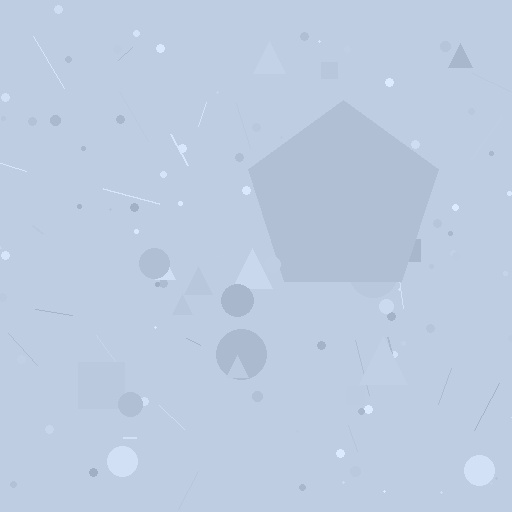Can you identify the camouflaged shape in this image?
The camouflaged shape is a pentagon.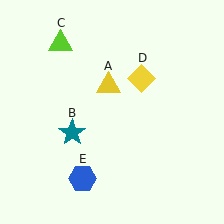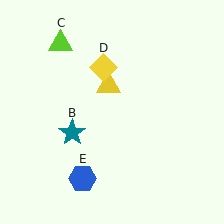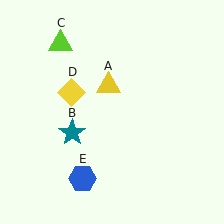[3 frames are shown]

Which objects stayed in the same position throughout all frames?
Yellow triangle (object A) and teal star (object B) and lime triangle (object C) and blue hexagon (object E) remained stationary.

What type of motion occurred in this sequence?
The yellow diamond (object D) rotated counterclockwise around the center of the scene.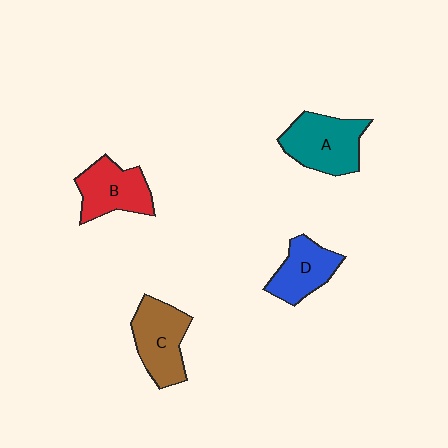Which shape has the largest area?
Shape A (teal).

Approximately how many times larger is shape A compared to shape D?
Approximately 1.3 times.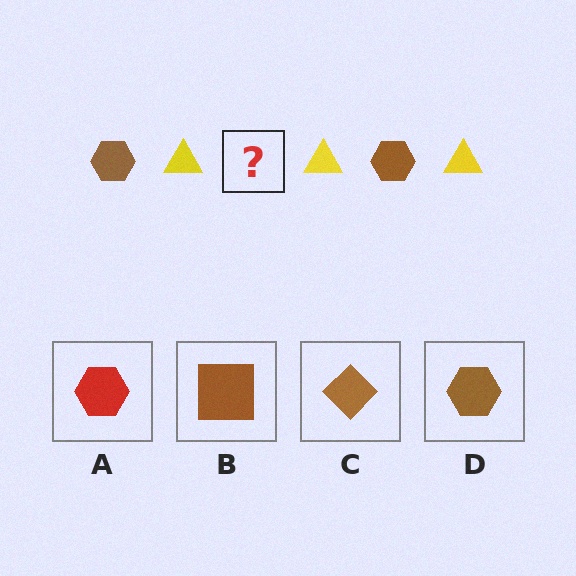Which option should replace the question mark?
Option D.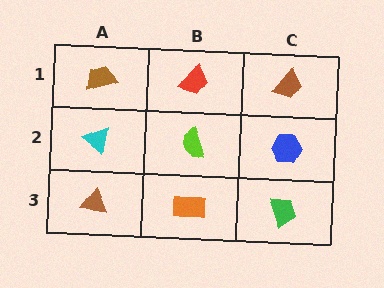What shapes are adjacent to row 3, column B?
A lime semicircle (row 2, column B), a brown triangle (row 3, column A), a green trapezoid (row 3, column C).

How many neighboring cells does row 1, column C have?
2.